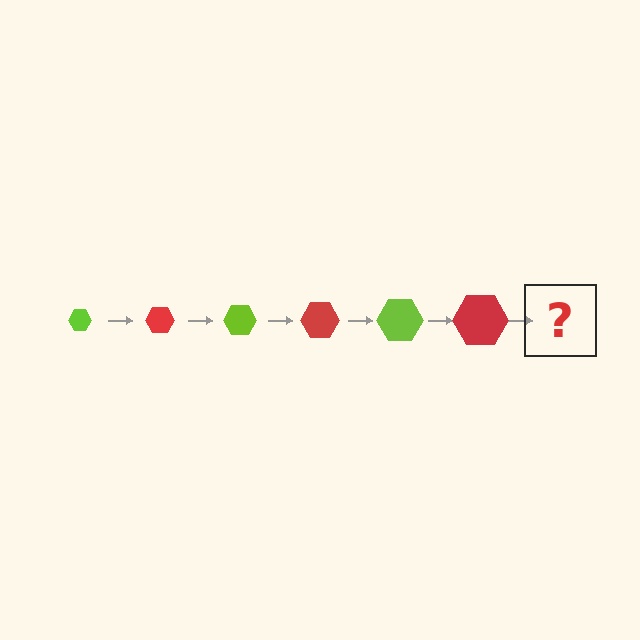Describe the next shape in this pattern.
It should be a lime hexagon, larger than the previous one.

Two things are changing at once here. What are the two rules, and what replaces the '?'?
The two rules are that the hexagon grows larger each step and the color cycles through lime and red. The '?' should be a lime hexagon, larger than the previous one.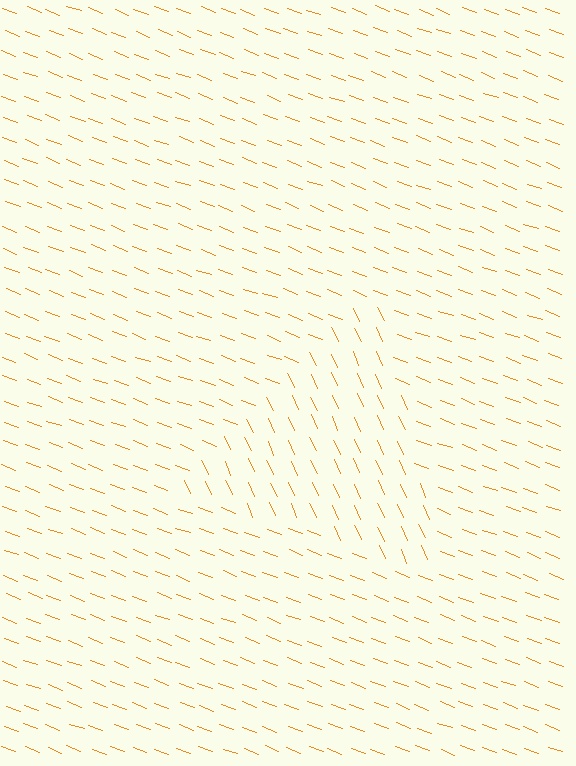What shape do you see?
I see a triangle.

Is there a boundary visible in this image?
Yes, there is a texture boundary formed by a change in line orientation.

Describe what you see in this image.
The image is filled with small orange line segments. A triangle region in the image has lines oriented differently from the surrounding lines, creating a visible texture boundary.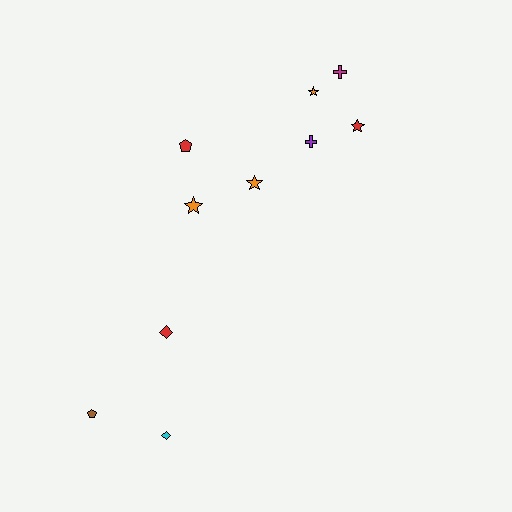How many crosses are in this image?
There are 2 crosses.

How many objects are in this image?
There are 10 objects.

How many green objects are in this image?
There are no green objects.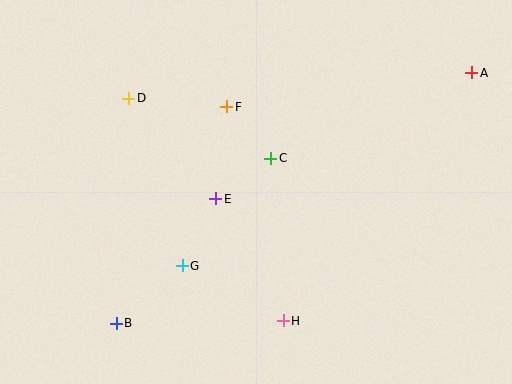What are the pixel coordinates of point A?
Point A is at (472, 73).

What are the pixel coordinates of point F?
Point F is at (227, 107).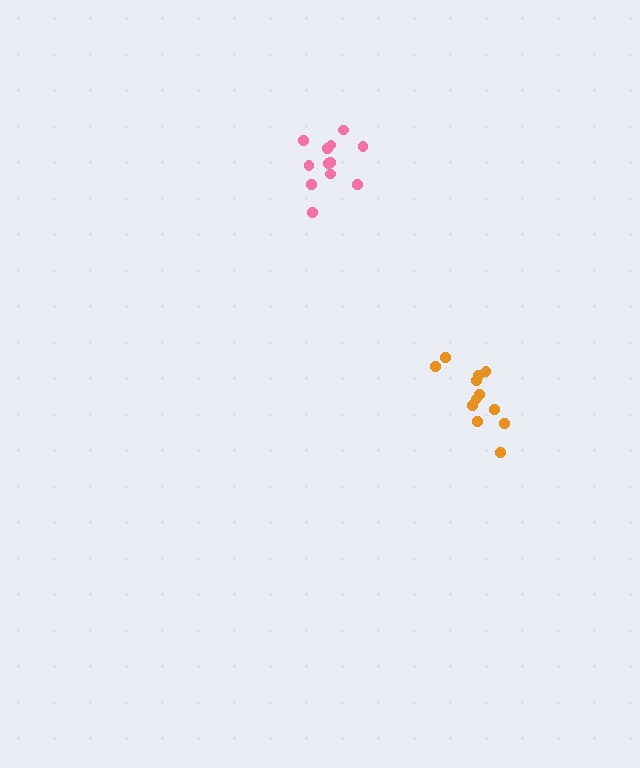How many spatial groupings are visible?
There are 2 spatial groupings.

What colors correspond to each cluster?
The clusters are colored: pink, orange.